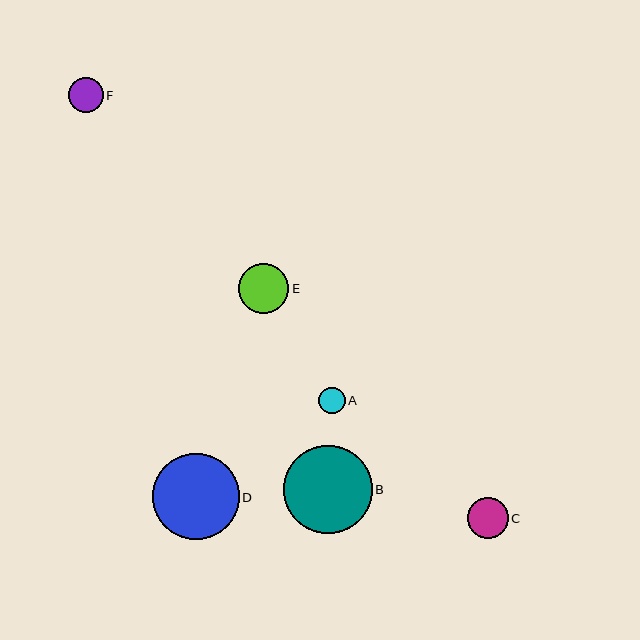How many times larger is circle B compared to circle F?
Circle B is approximately 2.6 times the size of circle F.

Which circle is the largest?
Circle B is the largest with a size of approximately 88 pixels.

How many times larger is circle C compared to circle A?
Circle C is approximately 1.5 times the size of circle A.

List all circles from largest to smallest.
From largest to smallest: B, D, E, C, F, A.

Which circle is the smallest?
Circle A is the smallest with a size of approximately 27 pixels.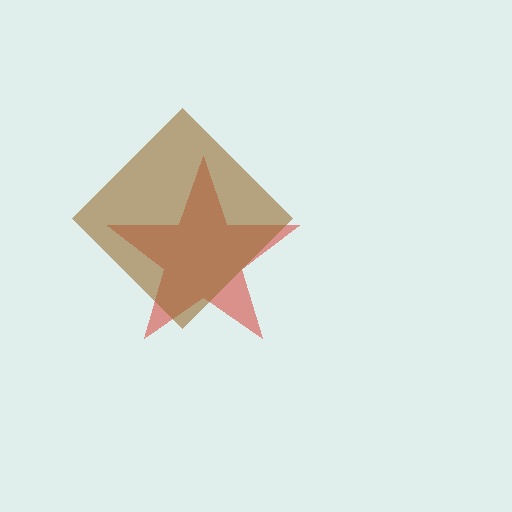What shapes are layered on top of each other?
The layered shapes are: a red star, a brown diamond.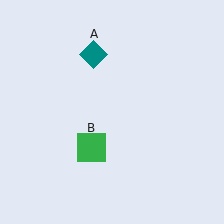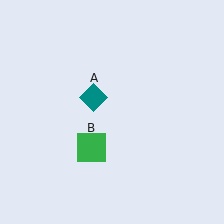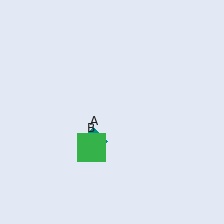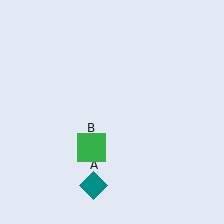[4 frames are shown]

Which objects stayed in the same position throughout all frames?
Green square (object B) remained stationary.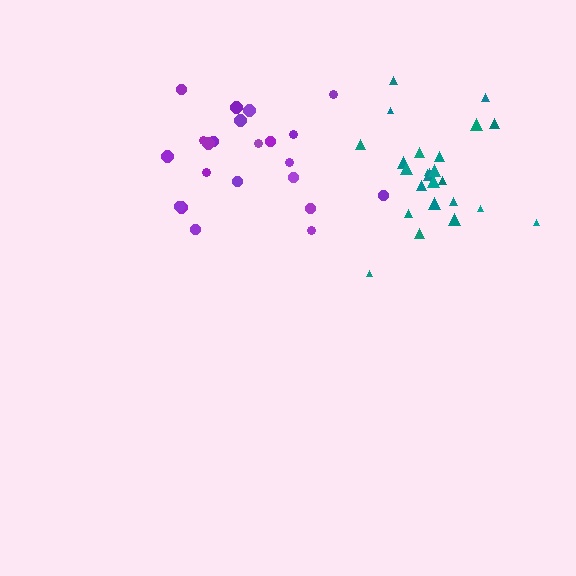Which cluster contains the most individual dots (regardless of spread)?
Teal (24).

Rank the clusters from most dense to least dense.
teal, purple.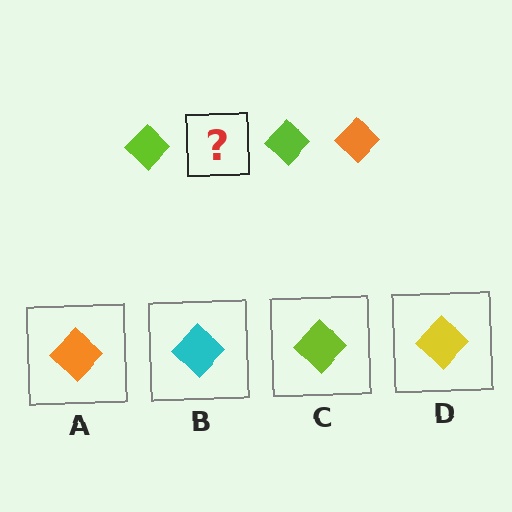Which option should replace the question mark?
Option A.